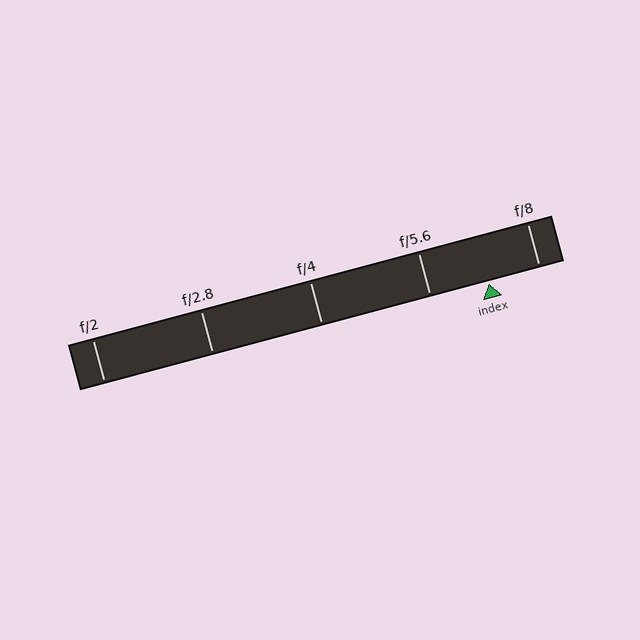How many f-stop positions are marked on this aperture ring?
There are 5 f-stop positions marked.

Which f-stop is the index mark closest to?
The index mark is closest to f/8.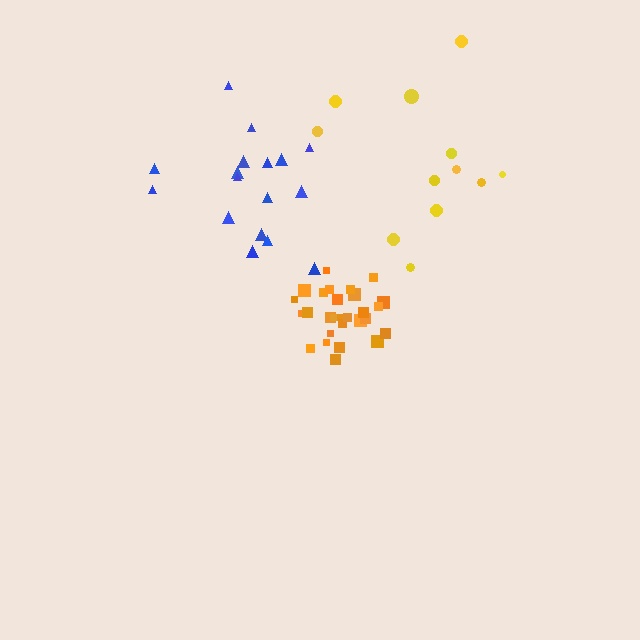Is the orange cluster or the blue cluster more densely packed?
Orange.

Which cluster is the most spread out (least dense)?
Yellow.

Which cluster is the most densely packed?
Orange.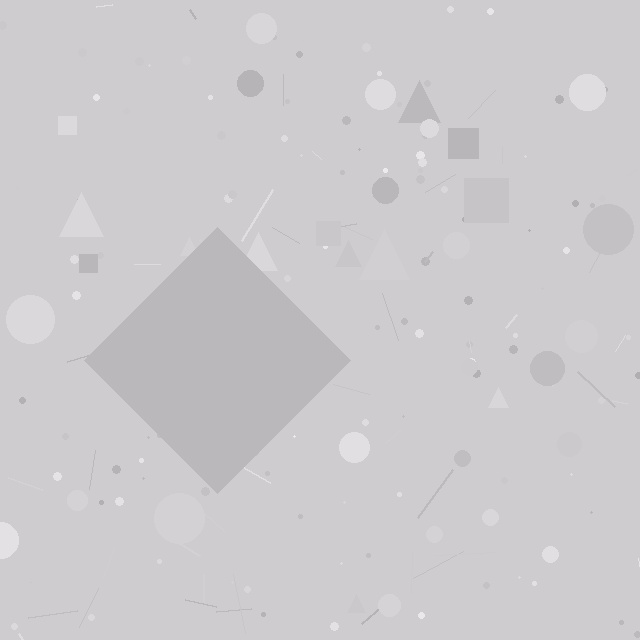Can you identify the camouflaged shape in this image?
The camouflaged shape is a diamond.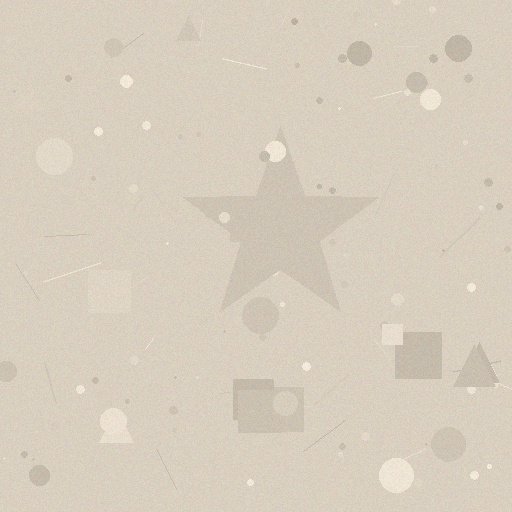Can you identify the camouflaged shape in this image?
The camouflaged shape is a star.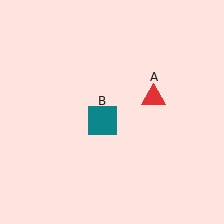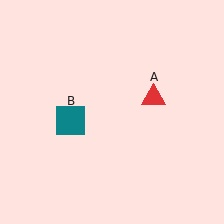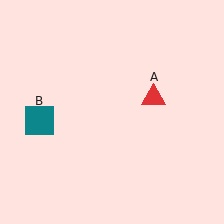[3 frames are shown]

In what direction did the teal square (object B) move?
The teal square (object B) moved left.